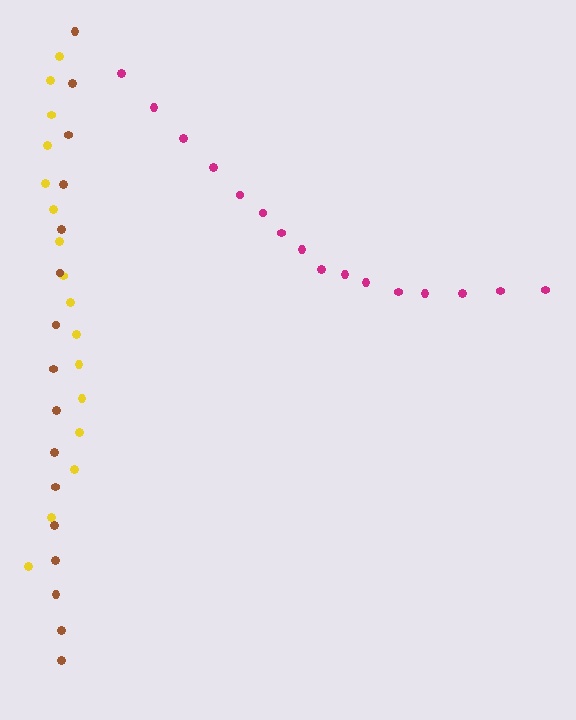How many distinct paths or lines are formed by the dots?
There are 3 distinct paths.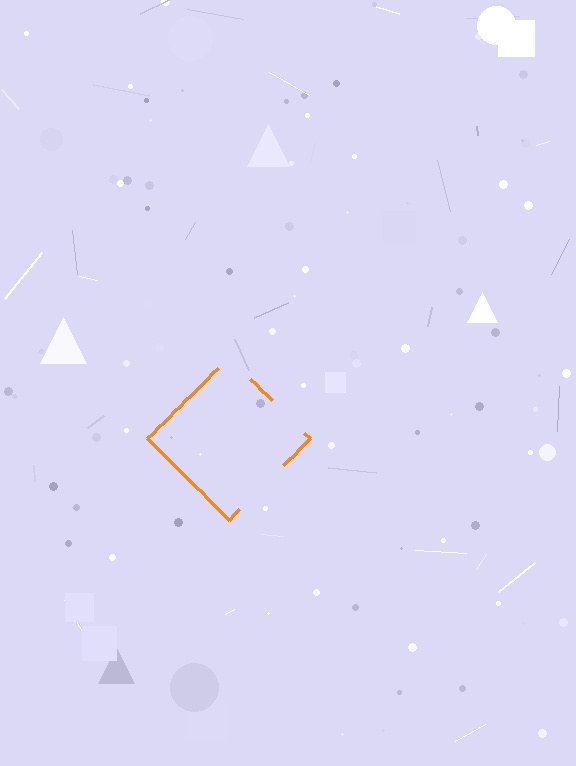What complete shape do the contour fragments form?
The contour fragments form a diamond.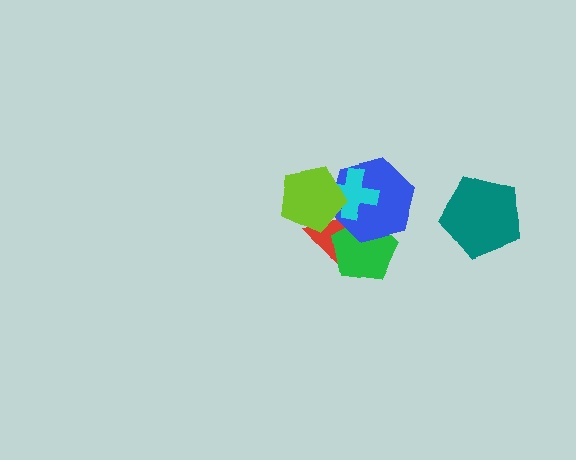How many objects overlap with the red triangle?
4 objects overlap with the red triangle.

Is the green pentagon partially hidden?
Yes, it is partially covered by another shape.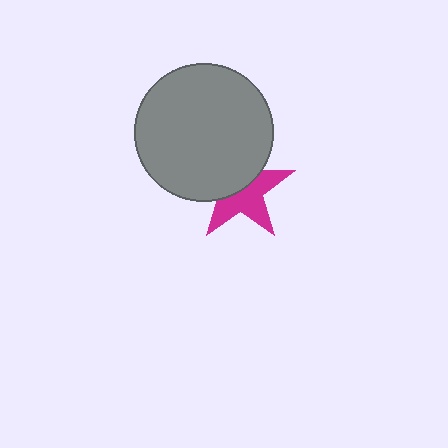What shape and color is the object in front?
The object in front is a gray circle.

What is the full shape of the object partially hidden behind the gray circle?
The partially hidden object is a magenta star.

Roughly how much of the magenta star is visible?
About half of it is visible (roughly 53%).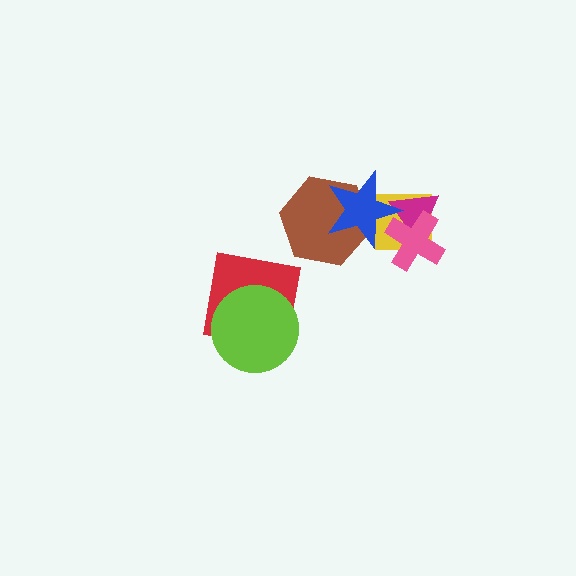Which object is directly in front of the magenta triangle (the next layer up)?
The pink cross is directly in front of the magenta triangle.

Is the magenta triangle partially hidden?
Yes, it is partially covered by another shape.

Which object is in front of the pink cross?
The blue star is in front of the pink cross.